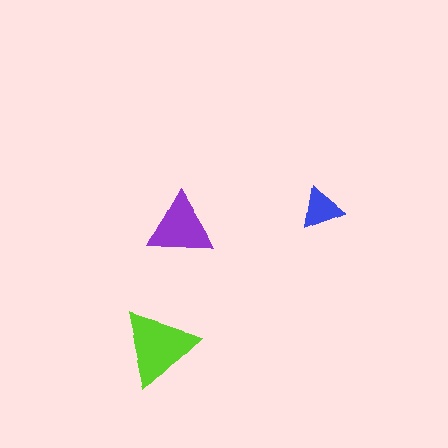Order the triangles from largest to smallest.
the lime one, the purple one, the blue one.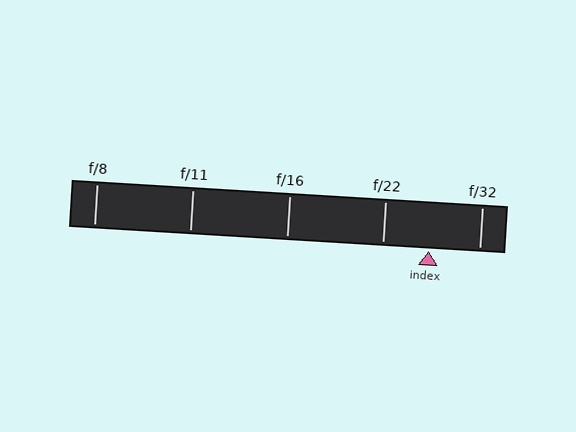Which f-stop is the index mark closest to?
The index mark is closest to f/22.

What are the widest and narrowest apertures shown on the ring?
The widest aperture shown is f/8 and the narrowest is f/32.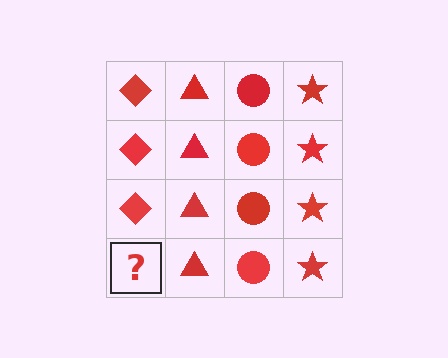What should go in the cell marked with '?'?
The missing cell should contain a red diamond.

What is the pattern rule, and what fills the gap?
The rule is that each column has a consistent shape. The gap should be filled with a red diamond.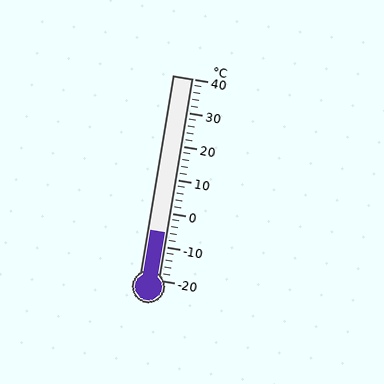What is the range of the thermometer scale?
The thermometer scale ranges from -20°C to 40°C.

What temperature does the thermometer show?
The thermometer shows approximately -6°C.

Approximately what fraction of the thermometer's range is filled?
The thermometer is filled to approximately 25% of its range.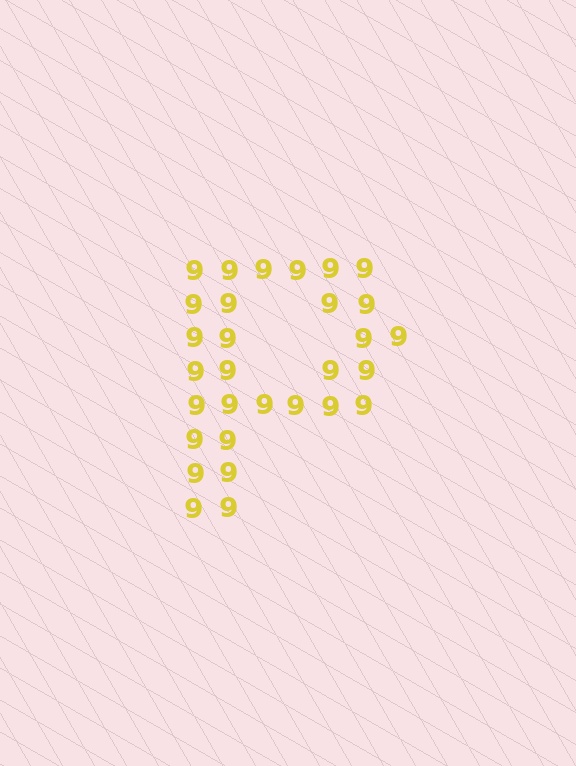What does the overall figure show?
The overall figure shows the letter P.